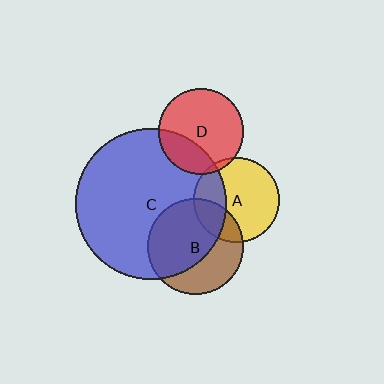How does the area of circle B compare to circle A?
Approximately 1.3 times.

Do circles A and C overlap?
Yes.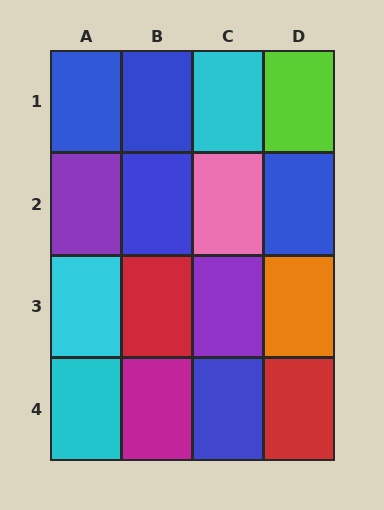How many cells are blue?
5 cells are blue.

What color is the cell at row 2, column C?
Pink.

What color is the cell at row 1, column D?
Lime.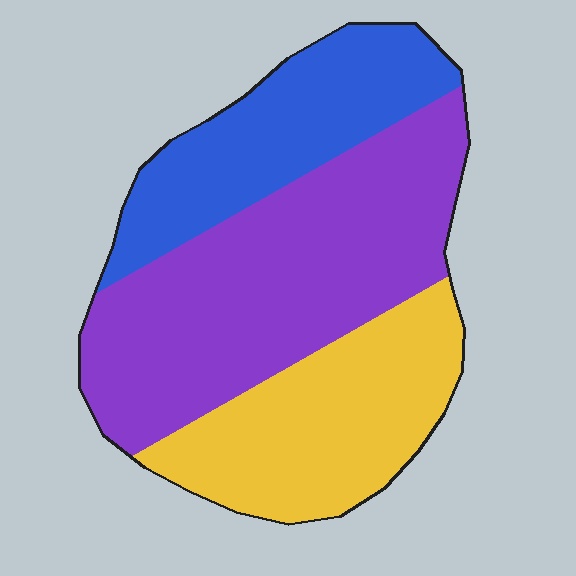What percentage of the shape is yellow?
Yellow takes up about one quarter (1/4) of the shape.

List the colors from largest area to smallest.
From largest to smallest: purple, yellow, blue.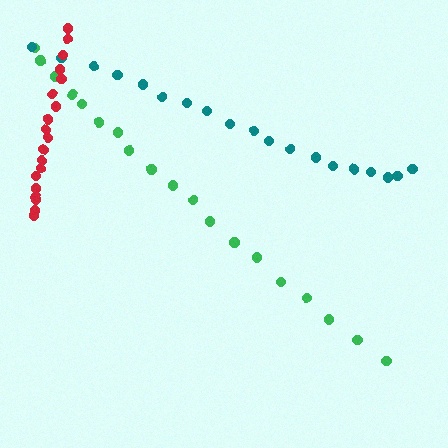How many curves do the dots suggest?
There are 3 distinct paths.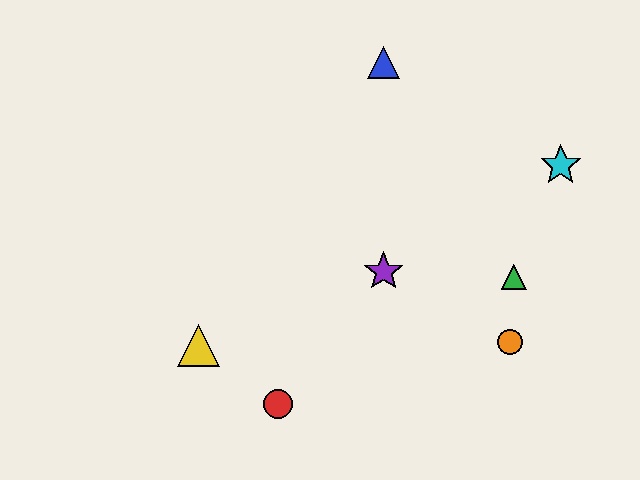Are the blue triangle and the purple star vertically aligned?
Yes, both are at x≈384.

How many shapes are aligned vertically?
2 shapes (the blue triangle, the purple star) are aligned vertically.